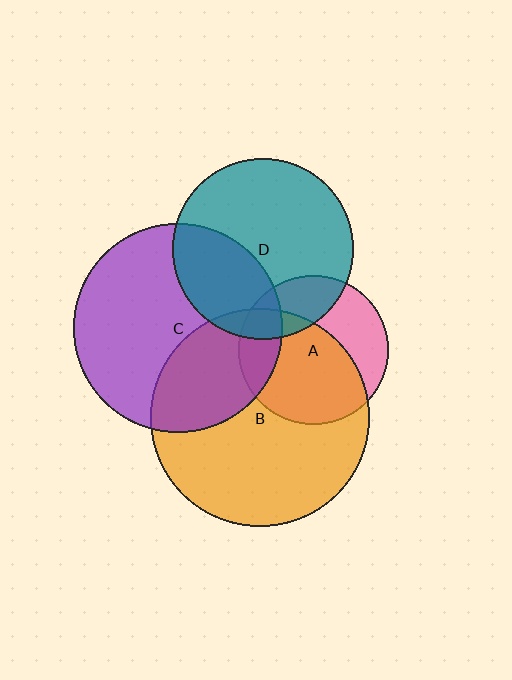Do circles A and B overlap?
Yes.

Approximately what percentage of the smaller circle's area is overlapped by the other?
Approximately 60%.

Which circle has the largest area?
Circle B (orange).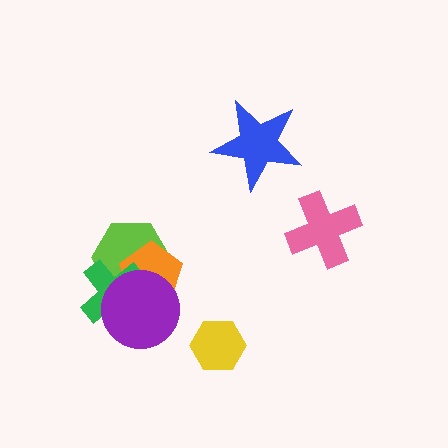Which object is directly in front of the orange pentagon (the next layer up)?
The green cross is directly in front of the orange pentagon.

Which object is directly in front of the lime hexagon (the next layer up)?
The orange pentagon is directly in front of the lime hexagon.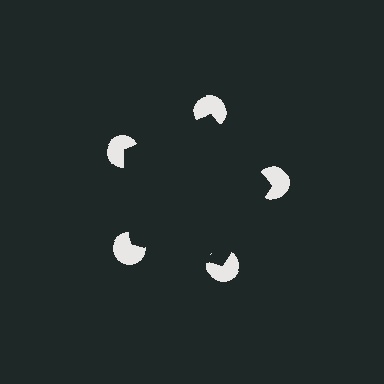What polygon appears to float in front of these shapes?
An illusory pentagon — its edges are inferred from the aligned wedge cuts in the pac-man discs, not physically drawn.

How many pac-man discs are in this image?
There are 5 — one at each vertex of the illusory pentagon.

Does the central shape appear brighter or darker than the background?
It typically appears slightly darker than the background, even though no actual brightness change is drawn.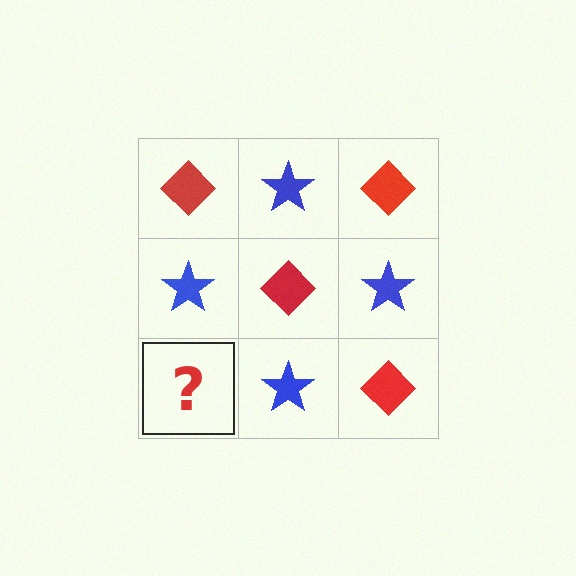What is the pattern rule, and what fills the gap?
The rule is that it alternates red diamond and blue star in a checkerboard pattern. The gap should be filled with a red diamond.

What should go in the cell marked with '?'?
The missing cell should contain a red diamond.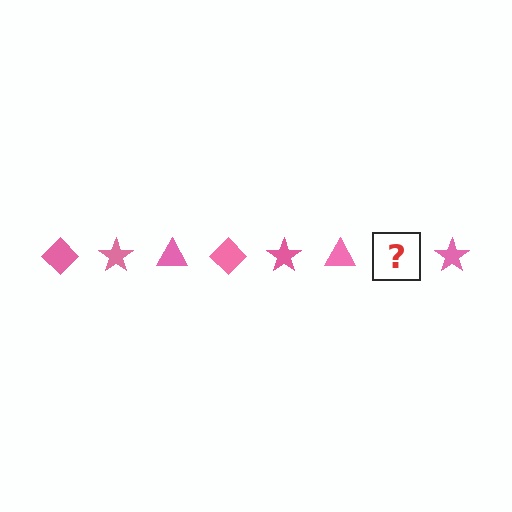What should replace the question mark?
The question mark should be replaced with a pink diamond.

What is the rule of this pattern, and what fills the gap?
The rule is that the pattern cycles through diamond, star, triangle shapes in pink. The gap should be filled with a pink diamond.